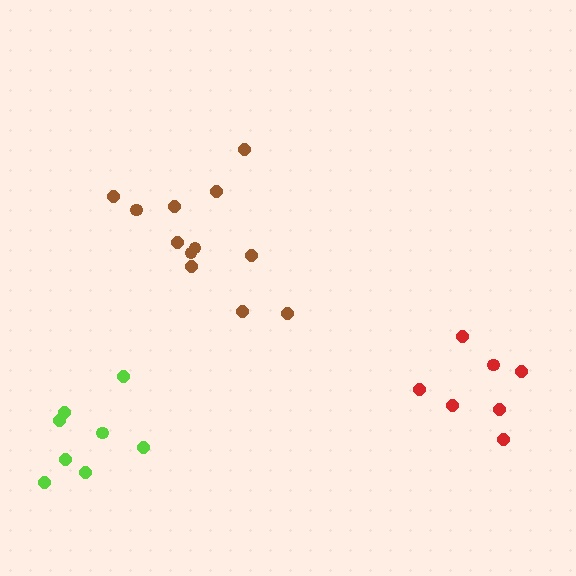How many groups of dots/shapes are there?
There are 3 groups.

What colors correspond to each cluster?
The clusters are colored: lime, brown, red.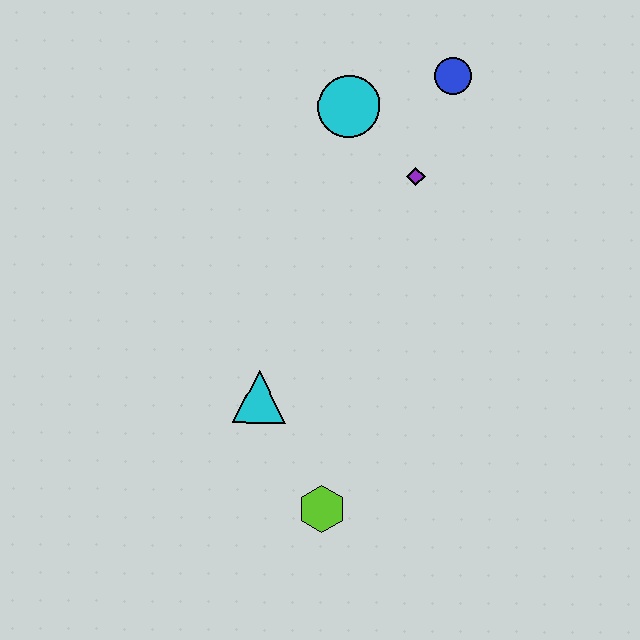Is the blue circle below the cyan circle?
No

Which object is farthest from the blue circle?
The lime hexagon is farthest from the blue circle.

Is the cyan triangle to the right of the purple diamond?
No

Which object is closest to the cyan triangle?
The lime hexagon is closest to the cyan triangle.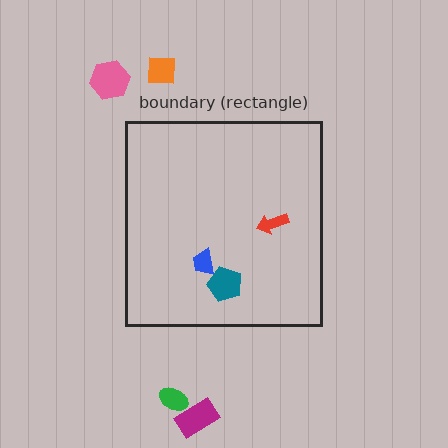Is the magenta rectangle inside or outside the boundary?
Outside.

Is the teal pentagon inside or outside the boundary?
Inside.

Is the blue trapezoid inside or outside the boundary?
Inside.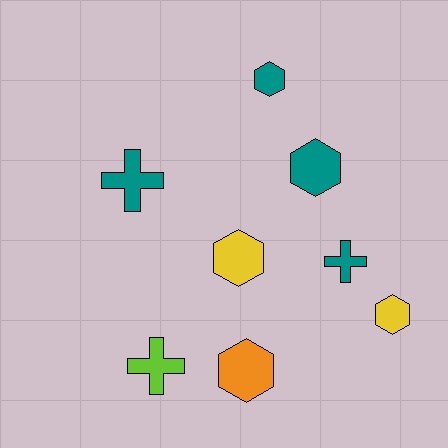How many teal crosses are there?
There are 2 teal crosses.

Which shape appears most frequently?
Hexagon, with 5 objects.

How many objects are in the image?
There are 8 objects.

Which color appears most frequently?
Teal, with 4 objects.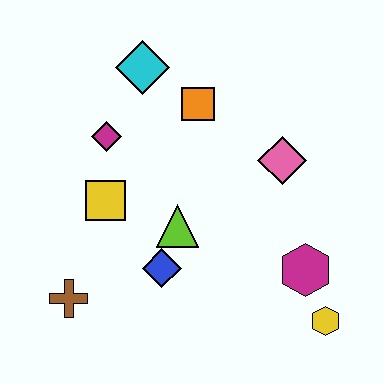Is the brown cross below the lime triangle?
Yes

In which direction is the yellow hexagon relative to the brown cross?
The yellow hexagon is to the right of the brown cross.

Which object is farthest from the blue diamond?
The cyan diamond is farthest from the blue diamond.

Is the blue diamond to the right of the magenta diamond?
Yes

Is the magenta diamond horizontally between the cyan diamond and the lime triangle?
No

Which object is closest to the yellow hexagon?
The magenta hexagon is closest to the yellow hexagon.